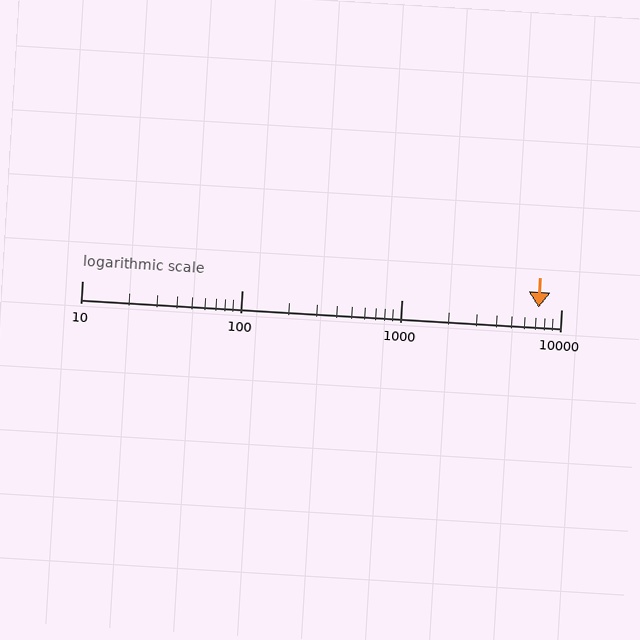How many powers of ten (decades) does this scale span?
The scale spans 3 decades, from 10 to 10000.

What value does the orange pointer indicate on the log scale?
The pointer indicates approximately 7200.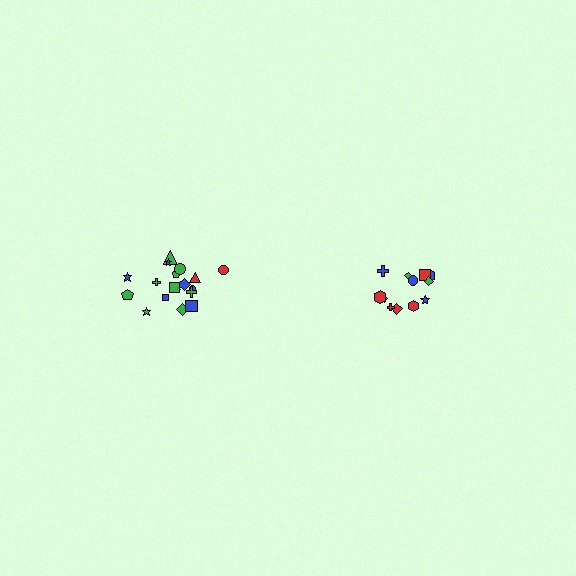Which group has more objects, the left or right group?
The left group.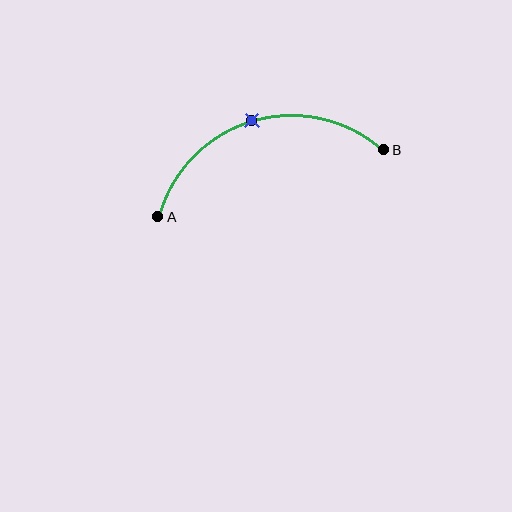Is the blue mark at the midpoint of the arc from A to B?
Yes. The blue mark lies on the arc at equal arc-length from both A and B — it is the arc midpoint.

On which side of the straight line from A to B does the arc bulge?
The arc bulges above the straight line connecting A and B.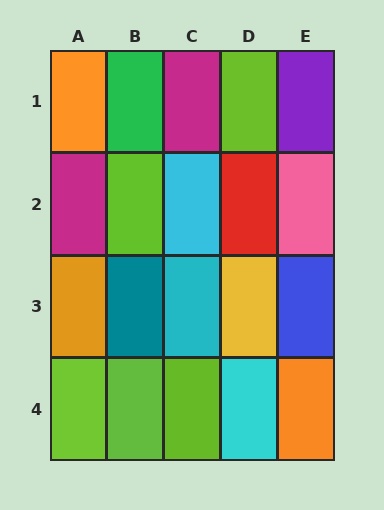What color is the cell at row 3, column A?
Orange.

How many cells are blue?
1 cell is blue.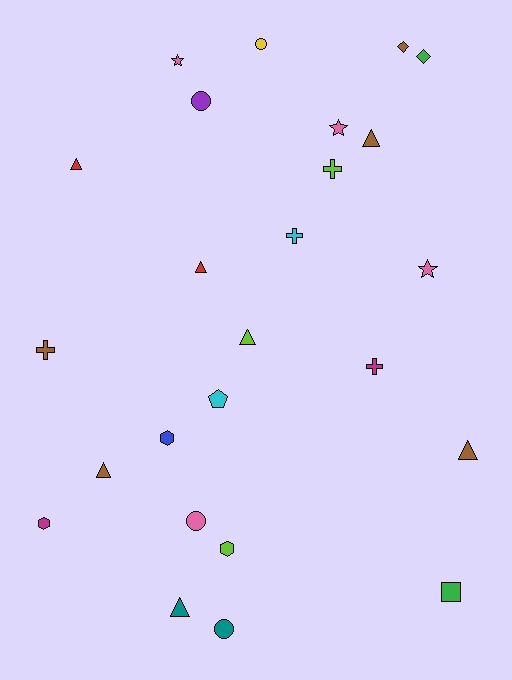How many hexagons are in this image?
There are 3 hexagons.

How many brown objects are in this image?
There are 5 brown objects.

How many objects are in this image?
There are 25 objects.